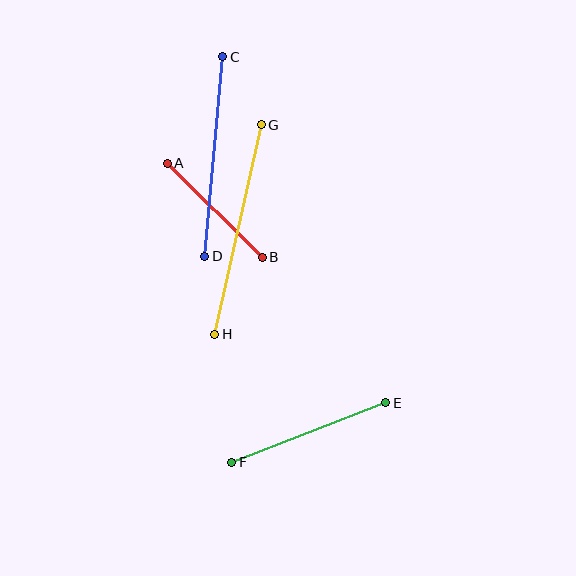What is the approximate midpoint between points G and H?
The midpoint is at approximately (238, 230) pixels.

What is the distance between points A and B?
The distance is approximately 134 pixels.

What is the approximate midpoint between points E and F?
The midpoint is at approximately (309, 433) pixels.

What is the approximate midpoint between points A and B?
The midpoint is at approximately (215, 210) pixels.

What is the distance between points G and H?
The distance is approximately 215 pixels.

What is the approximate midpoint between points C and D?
The midpoint is at approximately (214, 157) pixels.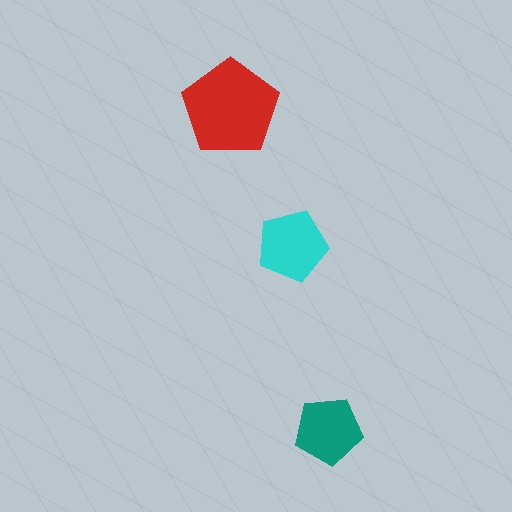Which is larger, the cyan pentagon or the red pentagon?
The red one.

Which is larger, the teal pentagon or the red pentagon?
The red one.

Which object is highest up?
The red pentagon is topmost.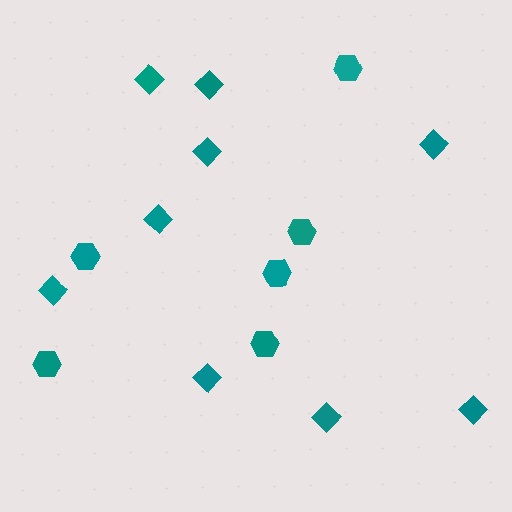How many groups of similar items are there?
There are 2 groups: one group of diamonds (9) and one group of hexagons (6).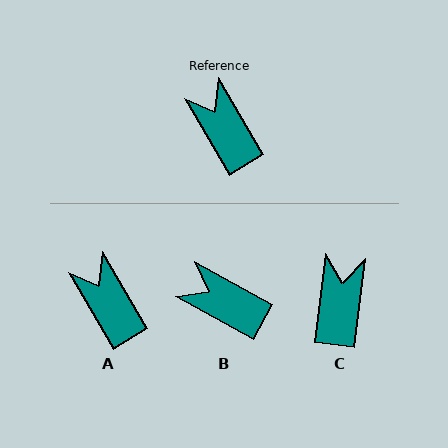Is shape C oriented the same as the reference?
No, it is off by about 37 degrees.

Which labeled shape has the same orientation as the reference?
A.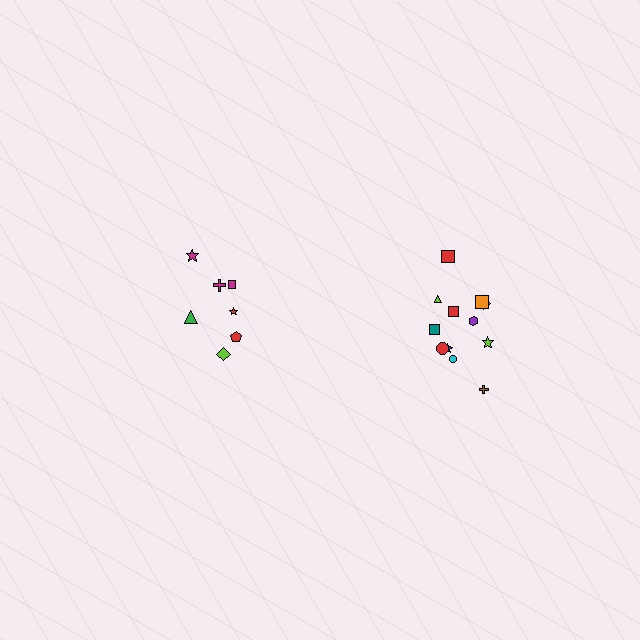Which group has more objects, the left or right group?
The right group.